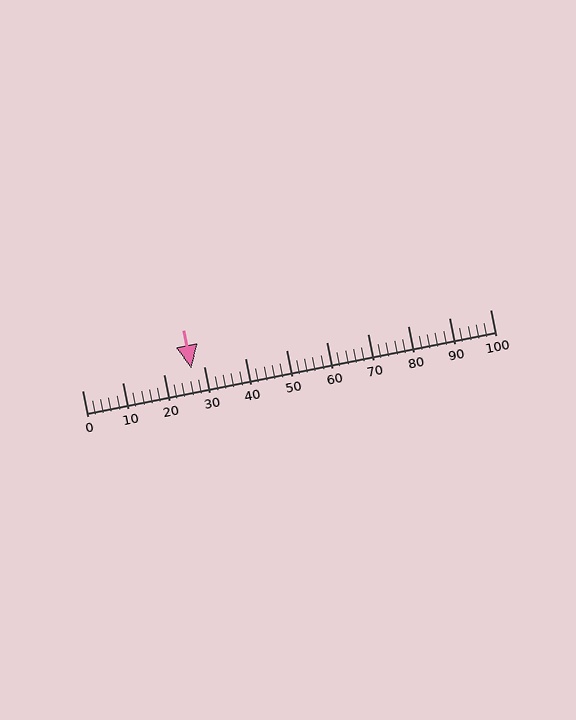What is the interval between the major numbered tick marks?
The major tick marks are spaced 10 units apart.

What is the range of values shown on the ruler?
The ruler shows values from 0 to 100.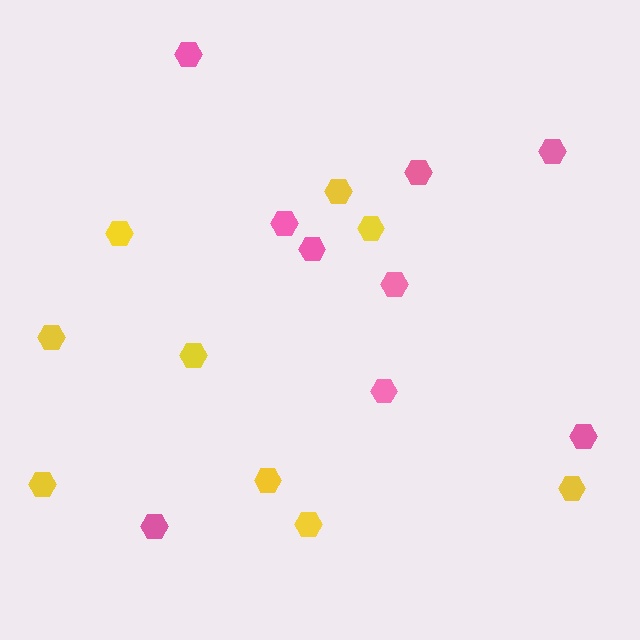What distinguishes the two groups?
There are 2 groups: one group of yellow hexagons (9) and one group of pink hexagons (9).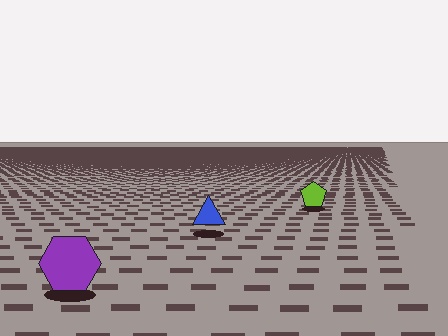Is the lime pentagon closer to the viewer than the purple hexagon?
No. The purple hexagon is closer — you can tell from the texture gradient: the ground texture is coarser near it.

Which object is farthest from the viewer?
The lime pentagon is farthest from the viewer. It appears smaller and the ground texture around it is denser.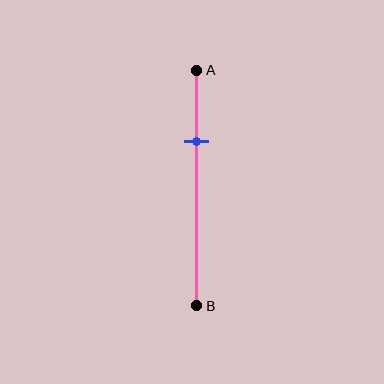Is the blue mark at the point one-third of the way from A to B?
No, the mark is at about 30% from A, not at the 33% one-third point.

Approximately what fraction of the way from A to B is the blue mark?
The blue mark is approximately 30% of the way from A to B.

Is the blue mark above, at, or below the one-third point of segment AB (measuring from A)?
The blue mark is above the one-third point of segment AB.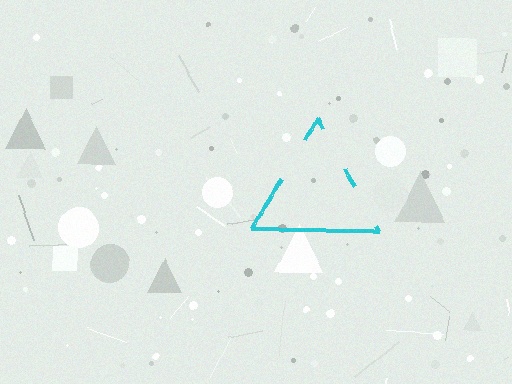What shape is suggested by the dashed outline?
The dashed outline suggests a triangle.